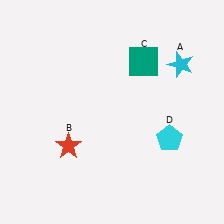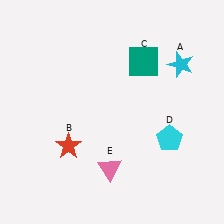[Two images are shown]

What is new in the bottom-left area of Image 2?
A pink triangle (E) was added in the bottom-left area of Image 2.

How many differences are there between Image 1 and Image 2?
There is 1 difference between the two images.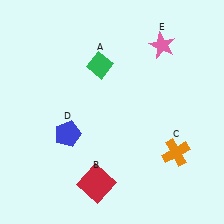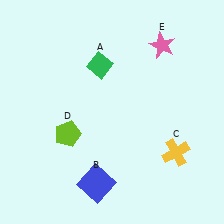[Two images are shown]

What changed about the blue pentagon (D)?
In Image 1, D is blue. In Image 2, it changed to lime.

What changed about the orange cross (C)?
In Image 1, C is orange. In Image 2, it changed to yellow.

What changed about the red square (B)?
In Image 1, B is red. In Image 2, it changed to blue.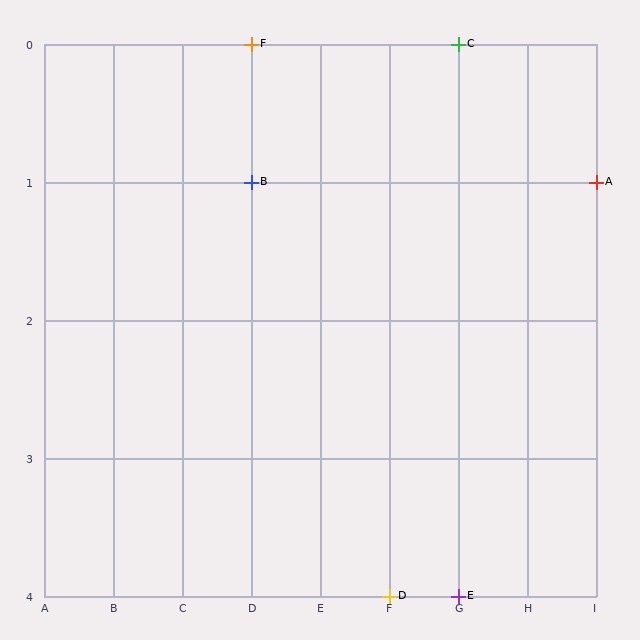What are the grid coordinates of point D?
Point D is at grid coordinates (F, 4).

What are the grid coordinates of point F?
Point F is at grid coordinates (D, 0).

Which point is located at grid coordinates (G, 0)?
Point C is at (G, 0).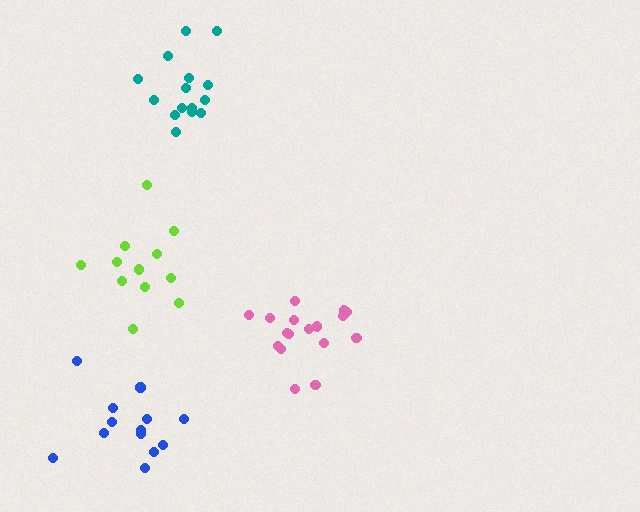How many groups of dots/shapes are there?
There are 4 groups.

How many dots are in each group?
Group 1: 13 dots, Group 2: 17 dots, Group 3: 16 dots, Group 4: 12 dots (58 total).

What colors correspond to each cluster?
The clusters are colored: blue, pink, teal, lime.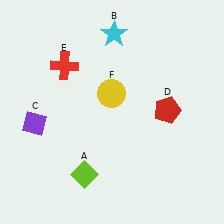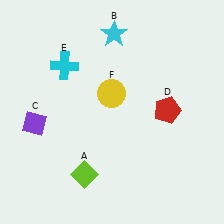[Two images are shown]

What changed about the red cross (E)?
In Image 1, E is red. In Image 2, it changed to cyan.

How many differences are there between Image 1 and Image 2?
There is 1 difference between the two images.